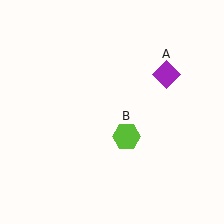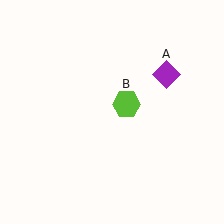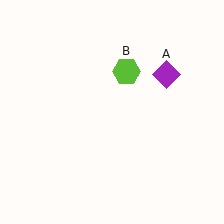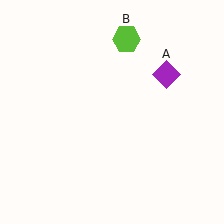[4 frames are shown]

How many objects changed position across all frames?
1 object changed position: lime hexagon (object B).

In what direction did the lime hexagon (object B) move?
The lime hexagon (object B) moved up.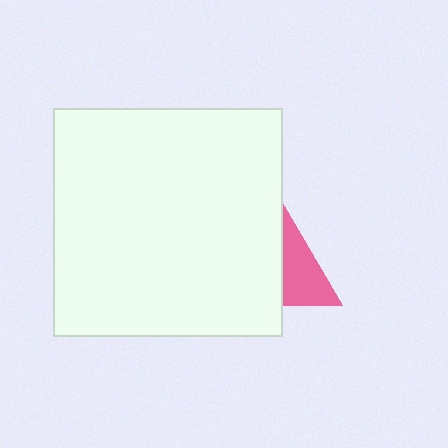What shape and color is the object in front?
The object in front is a white square.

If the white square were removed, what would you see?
You would see the complete pink triangle.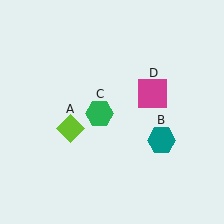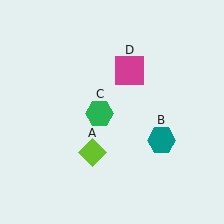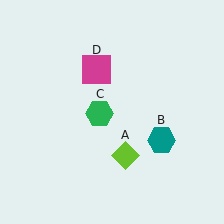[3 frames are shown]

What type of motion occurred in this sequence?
The lime diamond (object A), magenta square (object D) rotated counterclockwise around the center of the scene.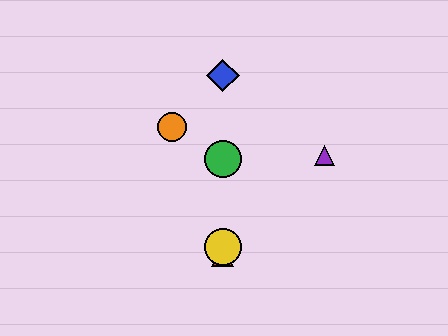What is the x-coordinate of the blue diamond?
The blue diamond is at x≈223.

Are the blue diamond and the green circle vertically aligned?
Yes, both are at x≈223.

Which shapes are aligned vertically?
The red triangle, the blue diamond, the green circle, the yellow circle are aligned vertically.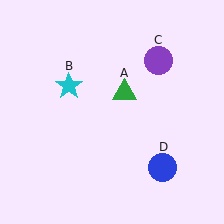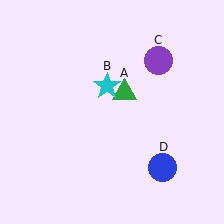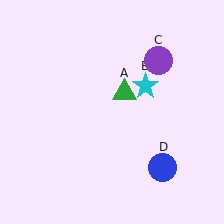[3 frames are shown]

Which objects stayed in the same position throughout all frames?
Green triangle (object A) and purple circle (object C) and blue circle (object D) remained stationary.